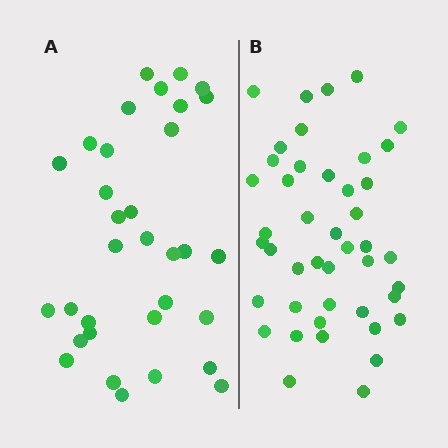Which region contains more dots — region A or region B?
Region B (the right region) has more dots.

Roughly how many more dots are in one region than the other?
Region B has roughly 12 or so more dots than region A.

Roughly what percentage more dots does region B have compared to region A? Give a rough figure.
About 35% more.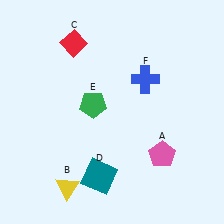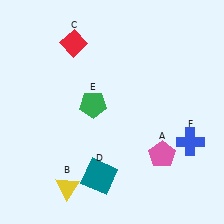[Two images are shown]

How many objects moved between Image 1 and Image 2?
1 object moved between the two images.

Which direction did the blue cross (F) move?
The blue cross (F) moved down.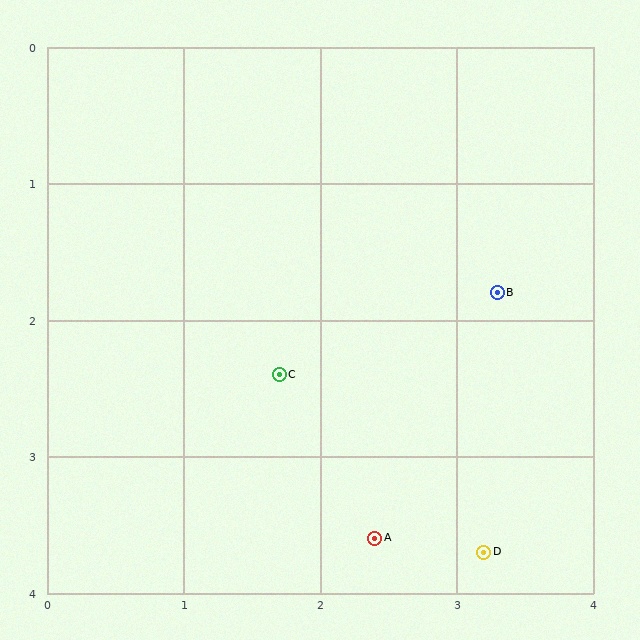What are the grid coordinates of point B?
Point B is at approximately (3.3, 1.8).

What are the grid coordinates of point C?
Point C is at approximately (1.7, 2.4).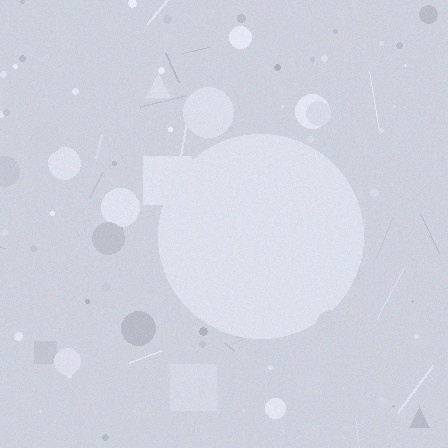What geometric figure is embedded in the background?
A circle is embedded in the background.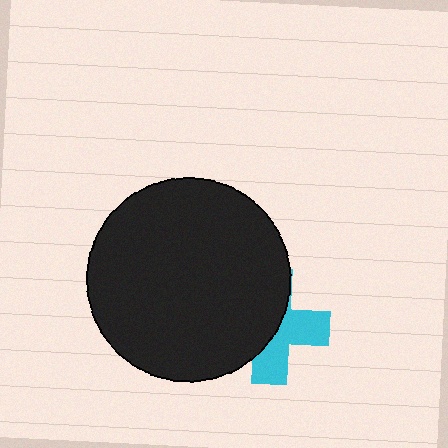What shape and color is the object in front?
The object in front is a black circle.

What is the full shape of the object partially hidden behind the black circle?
The partially hidden object is a cyan cross.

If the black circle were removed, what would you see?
You would see the complete cyan cross.